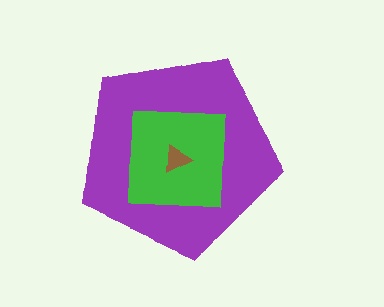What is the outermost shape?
The purple pentagon.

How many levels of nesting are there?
3.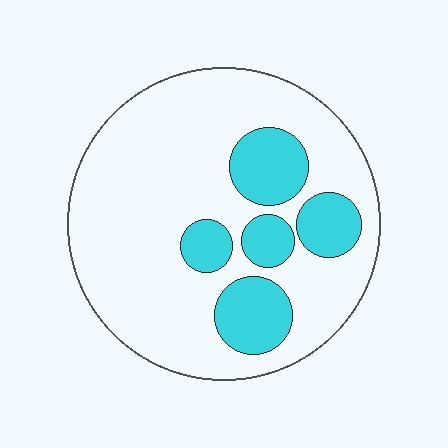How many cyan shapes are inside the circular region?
5.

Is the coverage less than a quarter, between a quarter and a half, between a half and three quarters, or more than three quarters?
Less than a quarter.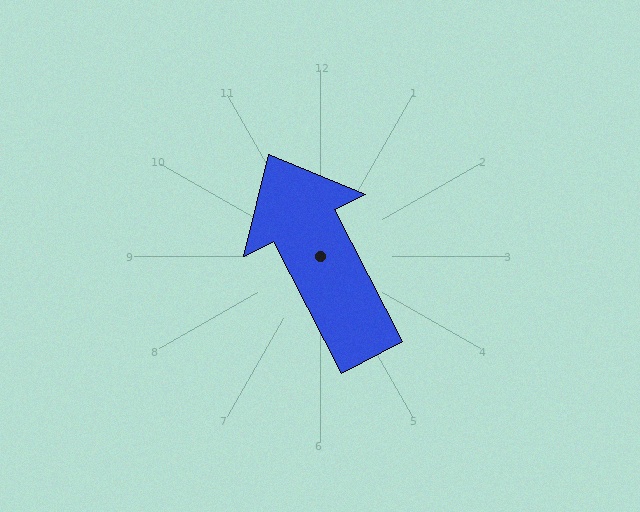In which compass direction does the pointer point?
Northwest.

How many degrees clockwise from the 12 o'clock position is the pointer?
Approximately 333 degrees.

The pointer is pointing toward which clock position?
Roughly 11 o'clock.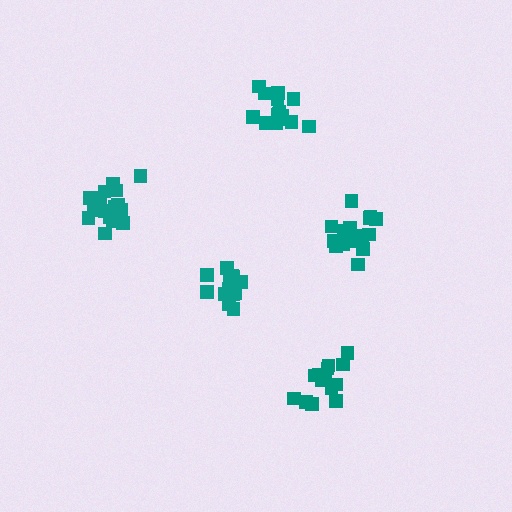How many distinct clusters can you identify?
There are 5 distinct clusters.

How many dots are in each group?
Group 1: 16 dots, Group 2: 18 dots, Group 3: 14 dots, Group 4: 16 dots, Group 5: 13 dots (77 total).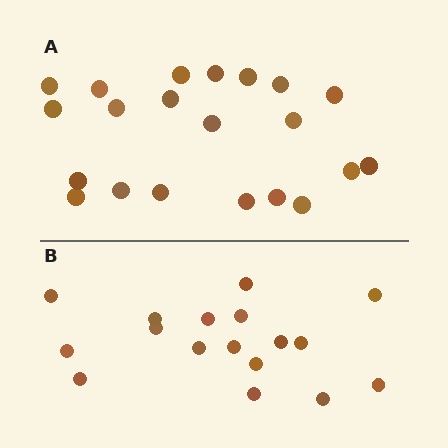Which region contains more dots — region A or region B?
Region A (the top region) has more dots.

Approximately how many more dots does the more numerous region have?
Region A has about 4 more dots than region B.